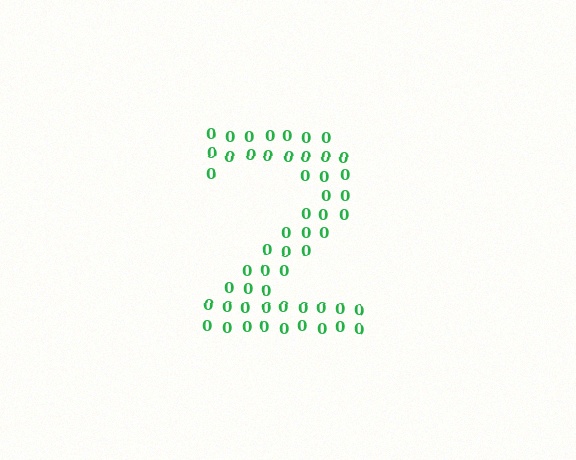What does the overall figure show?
The overall figure shows the digit 2.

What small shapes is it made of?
It is made of small digit 0's.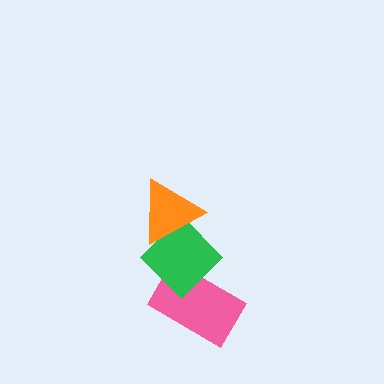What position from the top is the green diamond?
The green diamond is 2nd from the top.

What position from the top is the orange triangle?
The orange triangle is 1st from the top.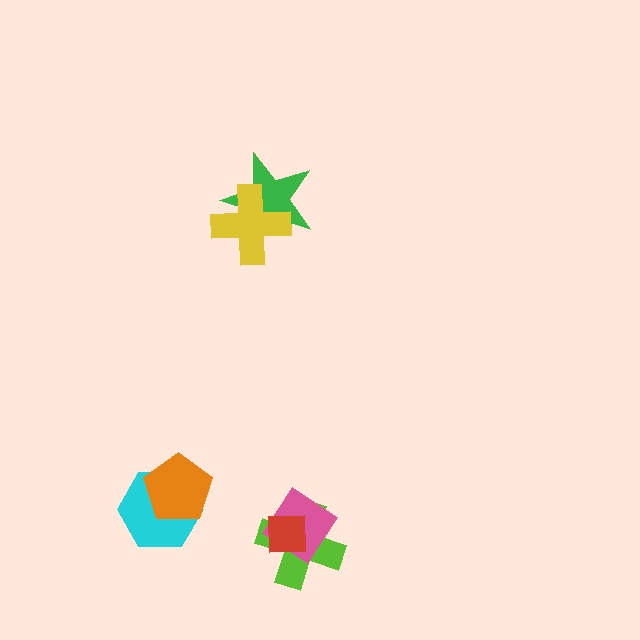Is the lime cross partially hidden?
Yes, it is partially covered by another shape.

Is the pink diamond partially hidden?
Yes, it is partially covered by another shape.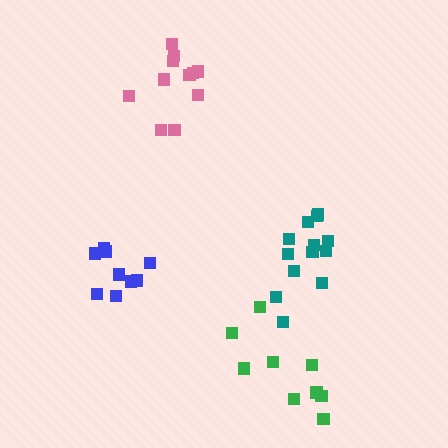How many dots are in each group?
Group 1: 13 dots, Group 2: 9 dots, Group 3: 9 dots, Group 4: 11 dots (42 total).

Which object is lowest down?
The green cluster is bottommost.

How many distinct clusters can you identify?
There are 4 distinct clusters.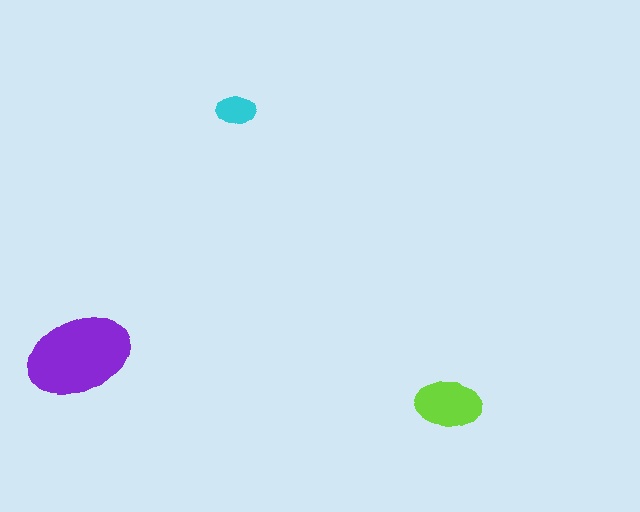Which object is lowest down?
The lime ellipse is bottommost.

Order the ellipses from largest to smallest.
the purple one, the lime one, the cyan one.